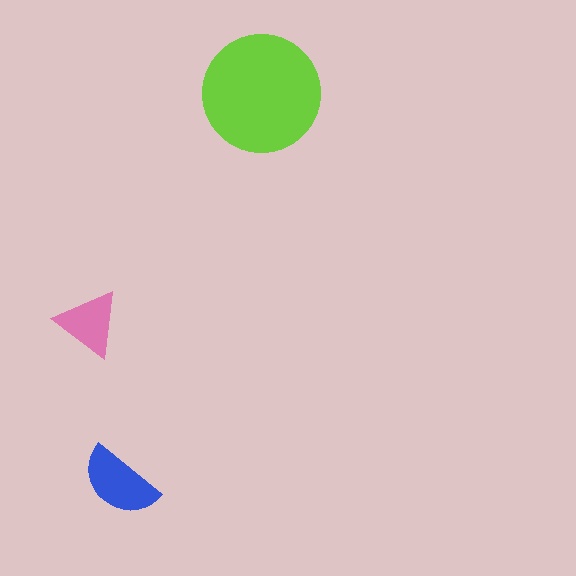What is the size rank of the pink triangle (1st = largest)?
3rd.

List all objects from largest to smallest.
The lime circle, the blue semicircle, the pink triangle.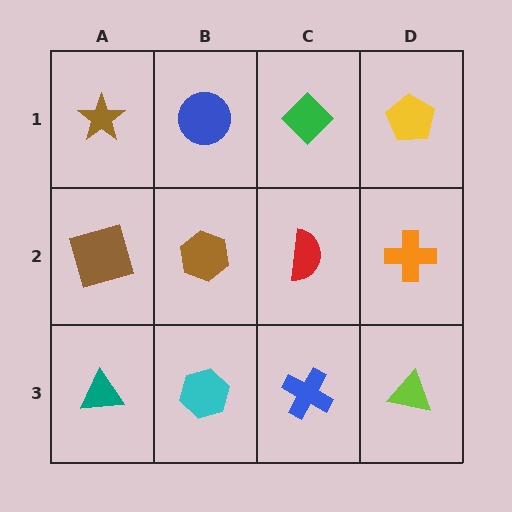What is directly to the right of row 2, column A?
A brown hexagon.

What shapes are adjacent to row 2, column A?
A brown star (row 1, column A), a teal triangle (row 3, column A), a brown hexagon (row 2, column B).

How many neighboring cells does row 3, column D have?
2.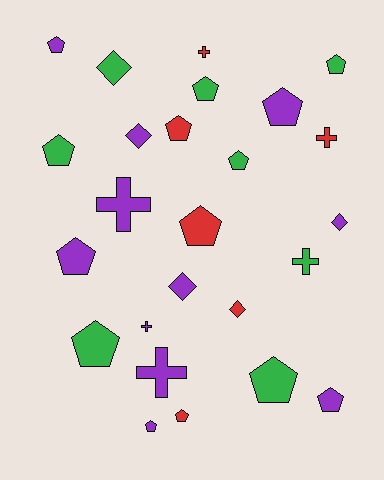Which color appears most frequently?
Purple, with 11 objects.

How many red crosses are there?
There are 2 red crosses.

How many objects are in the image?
There are 25 objects.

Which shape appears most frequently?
Pentagon, with 14 objects.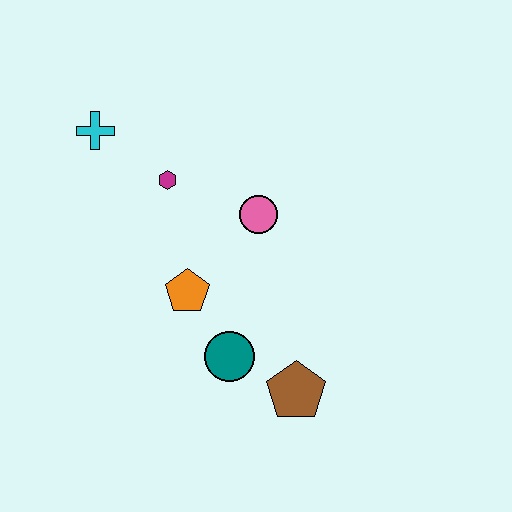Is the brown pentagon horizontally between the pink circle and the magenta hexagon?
No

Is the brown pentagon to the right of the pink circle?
Yes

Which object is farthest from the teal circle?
The cyan cross is farthest from the teal circle.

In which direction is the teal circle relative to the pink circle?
The teal circle is below the pink circle.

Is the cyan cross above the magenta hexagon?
Yes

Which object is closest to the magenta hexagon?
The cyan cross is closest to the magenta hexagon.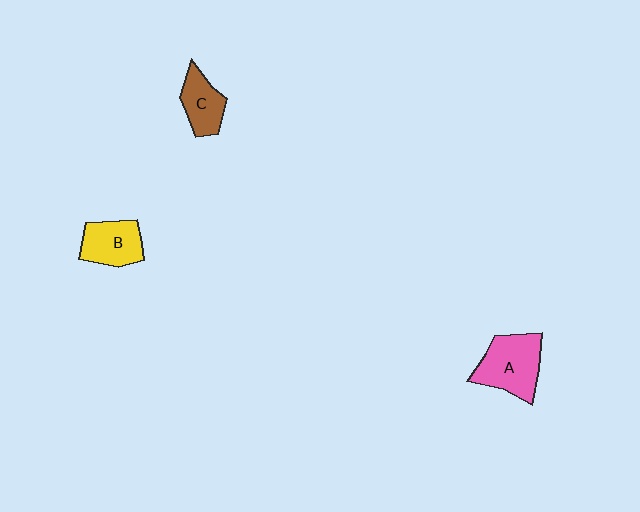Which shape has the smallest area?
Shape C (brown).